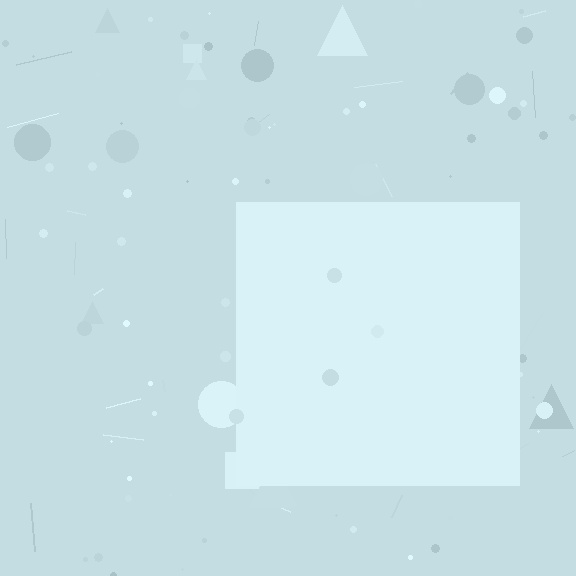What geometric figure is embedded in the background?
A square is embedded in the background.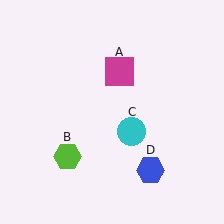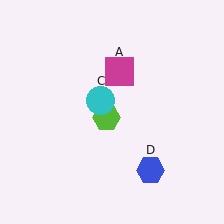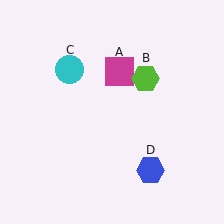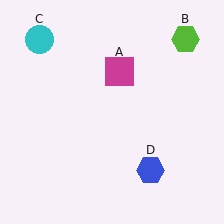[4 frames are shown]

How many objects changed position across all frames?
2 objects changed position: lime hexagon (object B), cyan circle (object C).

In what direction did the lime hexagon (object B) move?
The lime hexagon (object B) moved up and to the right.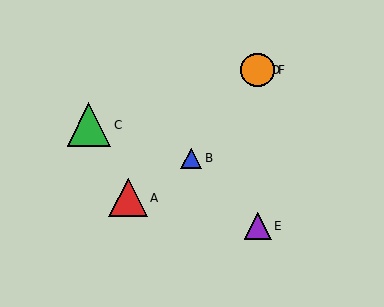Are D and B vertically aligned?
No, D is at x≈258 and B is at x≈191.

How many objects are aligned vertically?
3 objects (D, E, F) are aligned vertically.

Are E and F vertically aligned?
Yes, both are at x≈258.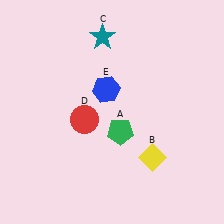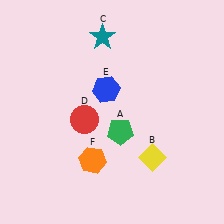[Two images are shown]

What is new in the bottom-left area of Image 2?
An orange hexagon (F) was added in the bottom-left area of Image 2.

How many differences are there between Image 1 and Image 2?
There is 1 difference between the two images.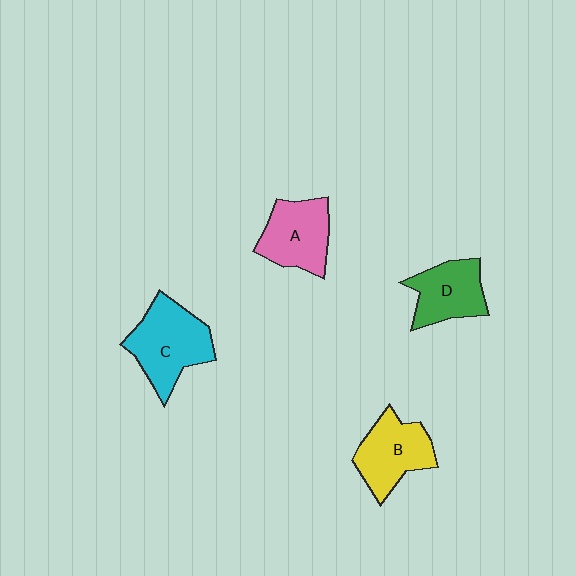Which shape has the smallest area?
Shape D (green).